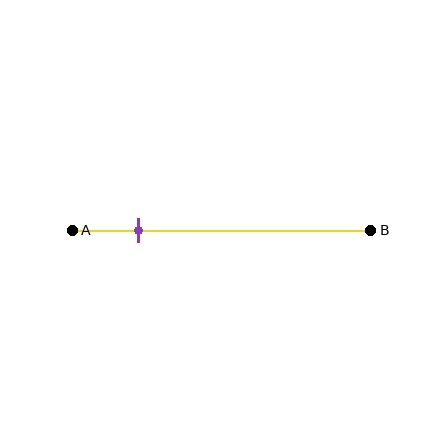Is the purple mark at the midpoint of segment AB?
No, the mark is at about 20% from A, not at the 50% midpoint.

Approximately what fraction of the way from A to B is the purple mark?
The purple mark is approximately 20% of the way from A to B.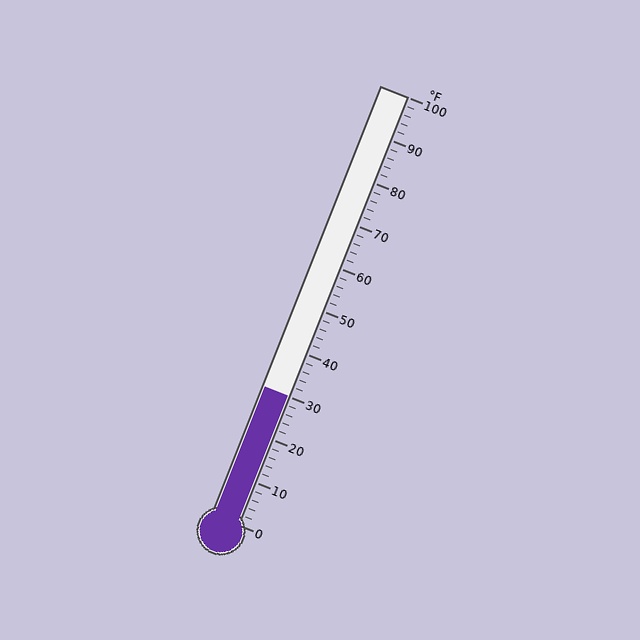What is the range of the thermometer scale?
The thermometer scale ranges from 0°F to 100°F.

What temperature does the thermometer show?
The thermometer shows approximately 30°F.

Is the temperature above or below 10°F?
The temperature is above 10°F.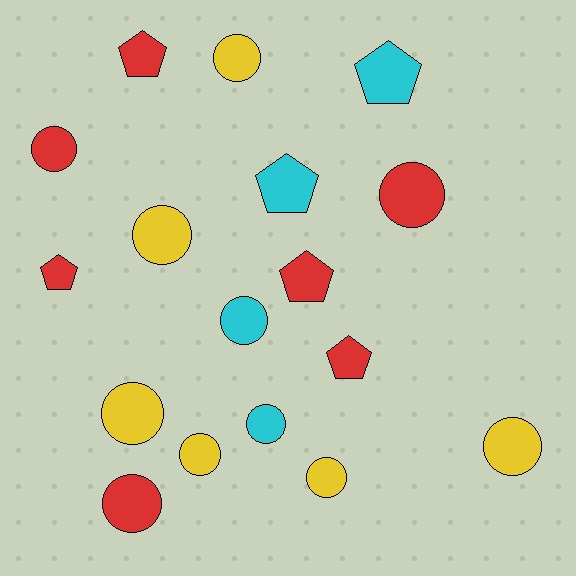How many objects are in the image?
There are 17 objects.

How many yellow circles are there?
There are 6 yellow circles.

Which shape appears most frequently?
Circle, with 11 objects.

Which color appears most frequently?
Red, with 7 objects.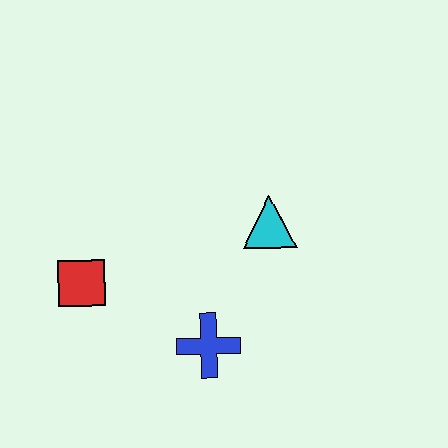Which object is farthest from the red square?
The cyan triangle is farthest from the red square.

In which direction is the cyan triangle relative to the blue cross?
The cyan triangle is above the blue cross.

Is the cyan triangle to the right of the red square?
Yes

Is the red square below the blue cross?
No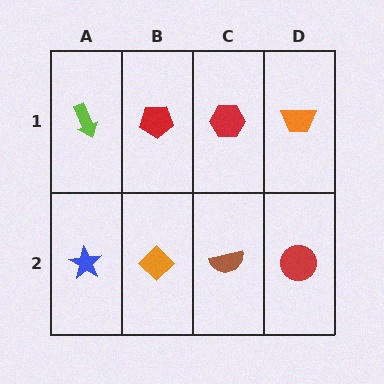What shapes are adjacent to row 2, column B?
A red pentagon (row 1, column B), a blue star (row 2, column A), a brown semicircle (row 2, column C).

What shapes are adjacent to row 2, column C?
A red hexagon (row 1, column C), an orange diamond (row 2, column B), a red circle (row 2, column D).